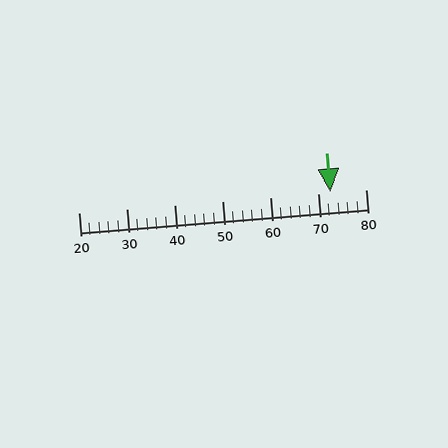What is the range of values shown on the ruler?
The ruler shows values from 20 to 80.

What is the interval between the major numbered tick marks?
The major tick marks are spaced 10 units apart.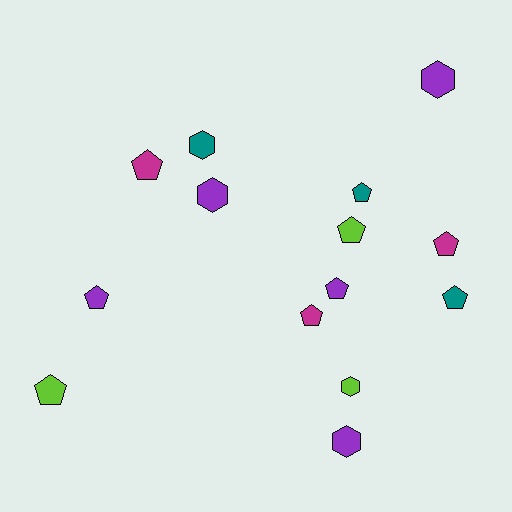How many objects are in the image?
There are 14 objects.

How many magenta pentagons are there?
There are 3 magenta pentagons.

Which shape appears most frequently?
Pentagon, with 9 objects.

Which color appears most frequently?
Purple, with 5 objects.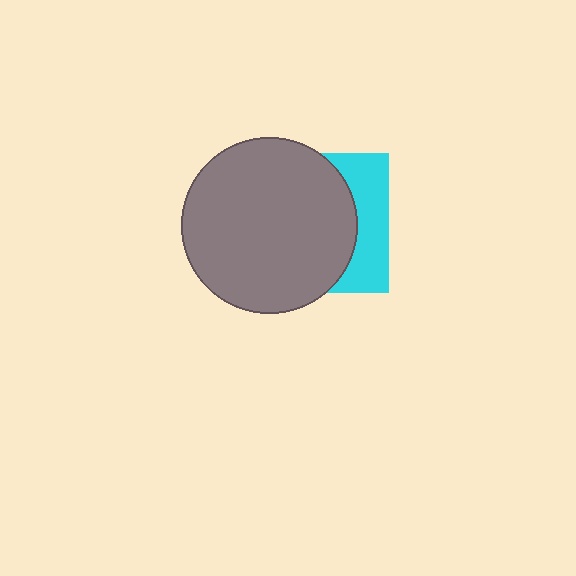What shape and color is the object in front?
The object in front is a gray circle.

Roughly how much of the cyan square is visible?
A small part of it is visible (roughly 30%).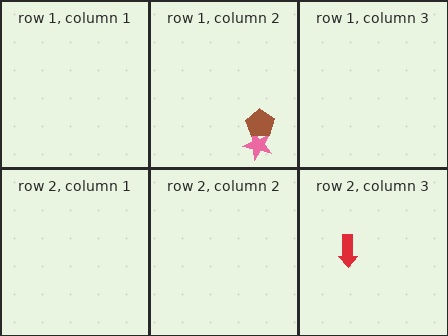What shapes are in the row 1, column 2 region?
The pink star, the brown pentagon.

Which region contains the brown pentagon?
The row 1, column 2 region.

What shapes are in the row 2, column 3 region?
The red arrow.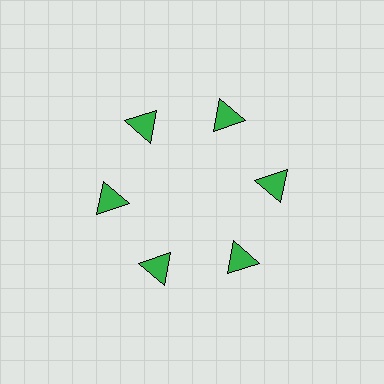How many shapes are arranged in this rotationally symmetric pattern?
There are 6 shapes, arranged in 6 groups of 1.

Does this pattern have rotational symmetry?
Yes, this pattern has 6-fold rotational symmetry. It looks the same after rotating 60 degrees around the center.